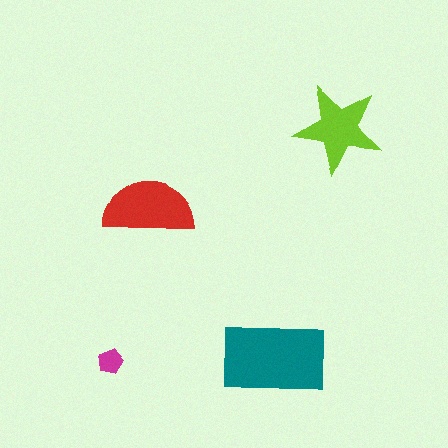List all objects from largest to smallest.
The teal rectangle, the red semicircle, the lime star, the magenta pentagon.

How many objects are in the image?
There are 4 objects in the image.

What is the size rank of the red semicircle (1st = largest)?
2nd.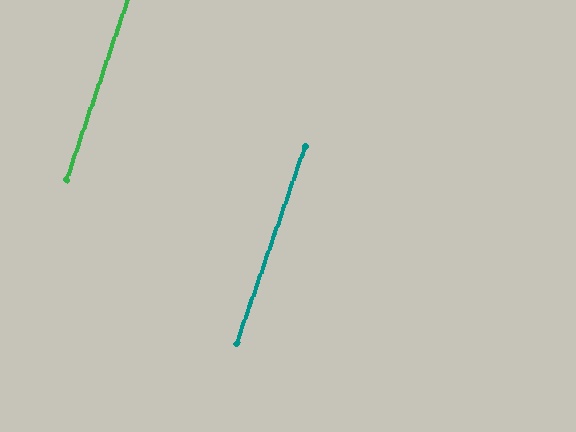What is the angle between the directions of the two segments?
Approximately 1 degree.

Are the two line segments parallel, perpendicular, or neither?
Parallel — their directions differ by only 0.6°.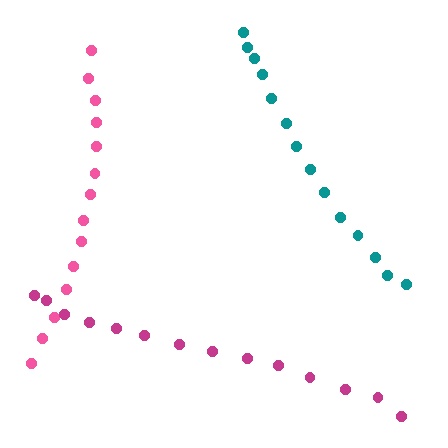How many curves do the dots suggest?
There are 3 distinct paths.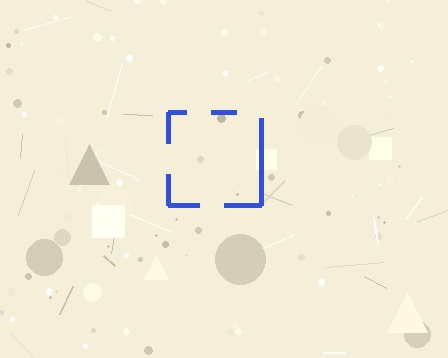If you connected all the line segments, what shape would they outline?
They would outline a square.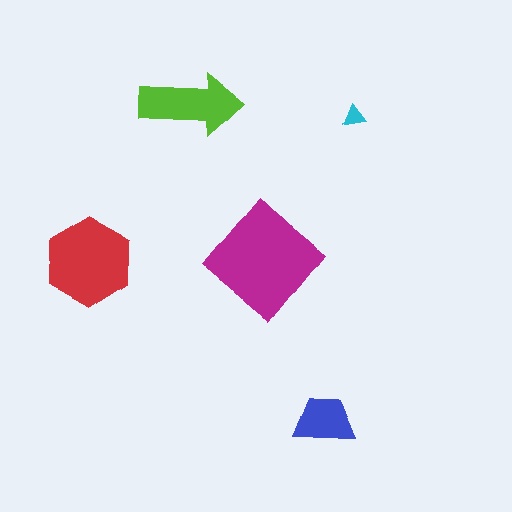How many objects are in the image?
There are 5 objects in the image.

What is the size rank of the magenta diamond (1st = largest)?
1st.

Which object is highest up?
The lime arrow is topmost.